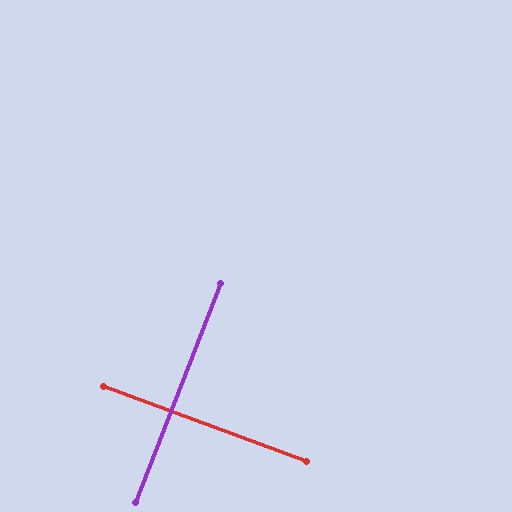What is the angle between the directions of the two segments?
Approximately 89 degrees.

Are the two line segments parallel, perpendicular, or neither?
Perpendicular — they meet at approximately 89°.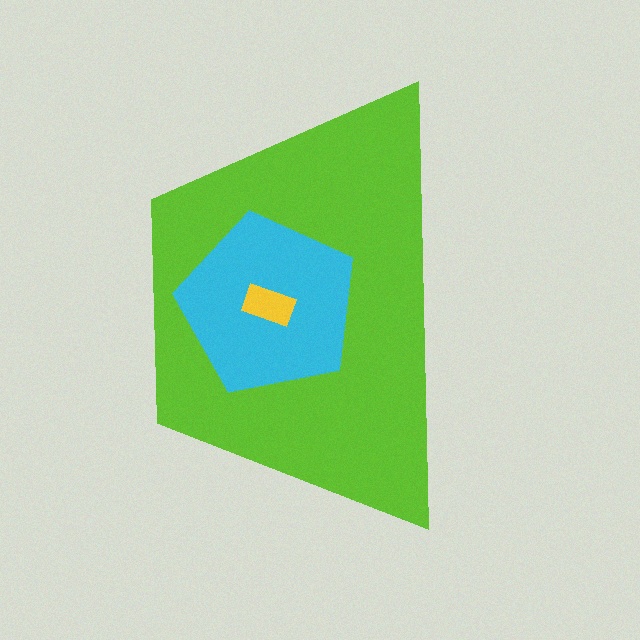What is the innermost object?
The yellow rectangle.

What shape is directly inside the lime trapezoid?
The cyan pentagon.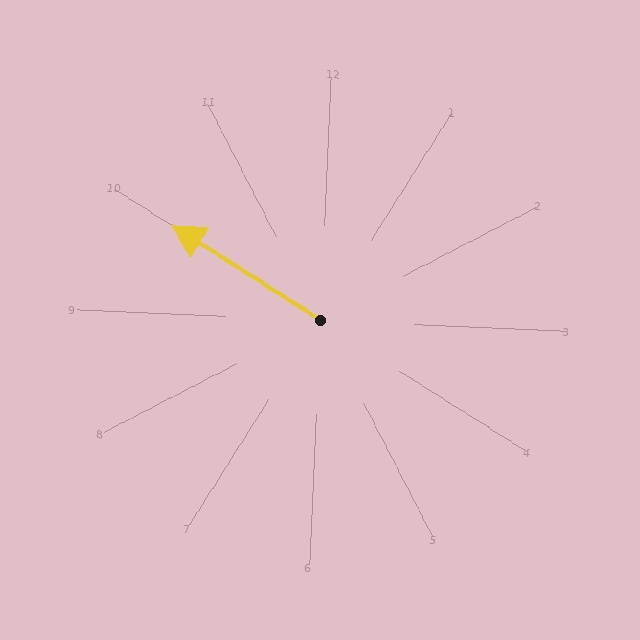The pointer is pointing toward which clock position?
Roughly 10 o'clock.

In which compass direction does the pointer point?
Northwest.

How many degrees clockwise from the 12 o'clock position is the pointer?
Approximately 300 degrees.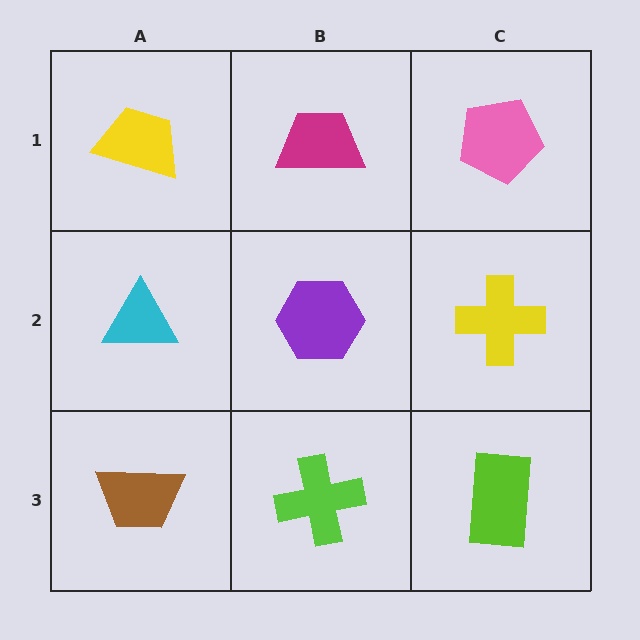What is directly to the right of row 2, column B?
A yellow cross.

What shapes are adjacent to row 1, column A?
A cyan triangle (row 2, column A), a magenta trapezoid (row 1, column B).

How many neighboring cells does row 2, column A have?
3.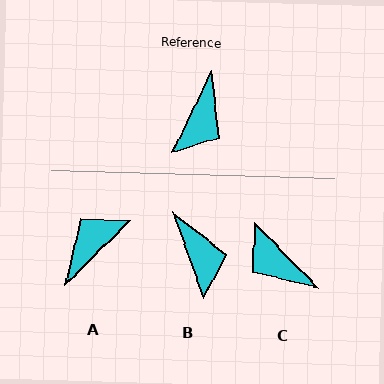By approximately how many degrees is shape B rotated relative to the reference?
Approximately 45 degrees counter-clockwise.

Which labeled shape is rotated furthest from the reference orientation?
A, about 160 degrees away.